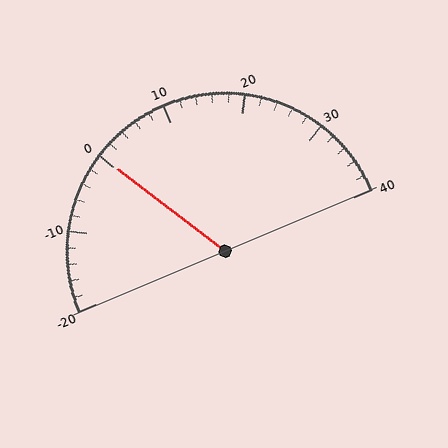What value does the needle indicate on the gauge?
The needle indicates approximately 0.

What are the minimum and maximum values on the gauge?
The gauge ranges from -20 to 40.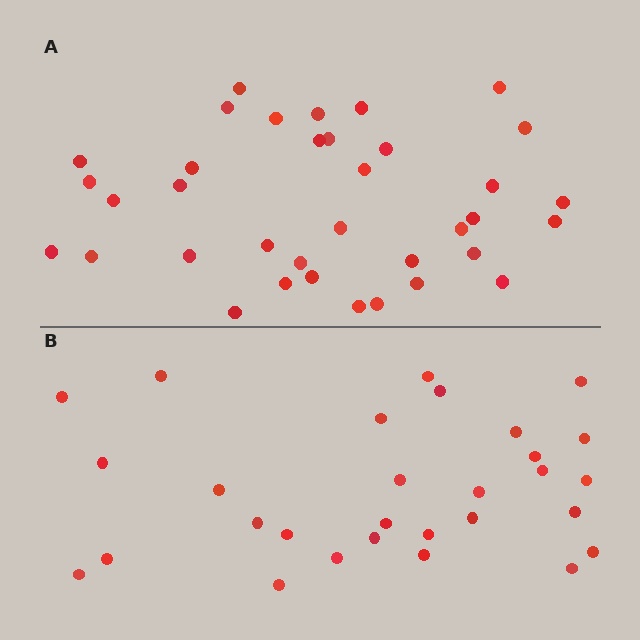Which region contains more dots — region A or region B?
Region A (the top region) has more dots.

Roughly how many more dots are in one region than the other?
Region A has roughly 8 or so more dots than region B.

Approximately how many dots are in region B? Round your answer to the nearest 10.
About 30 dots. (The exact count is 29, which rounds to 30.)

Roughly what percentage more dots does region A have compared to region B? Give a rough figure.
About 25% more.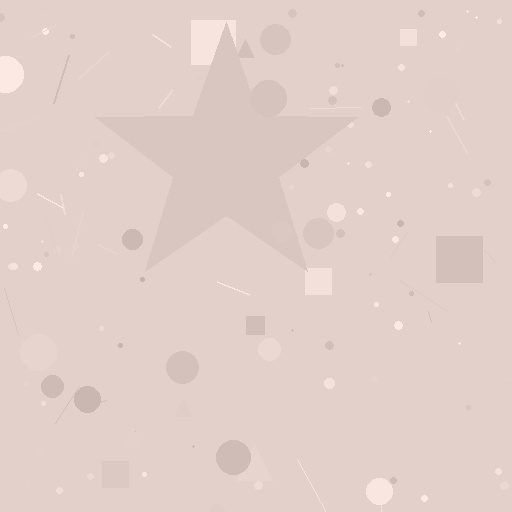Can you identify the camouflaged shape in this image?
The camouflaged shape is a star.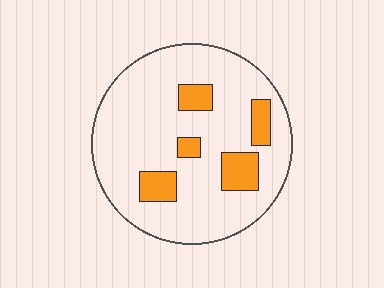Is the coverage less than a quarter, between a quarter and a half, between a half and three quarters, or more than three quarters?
Less than a quarter.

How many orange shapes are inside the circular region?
5.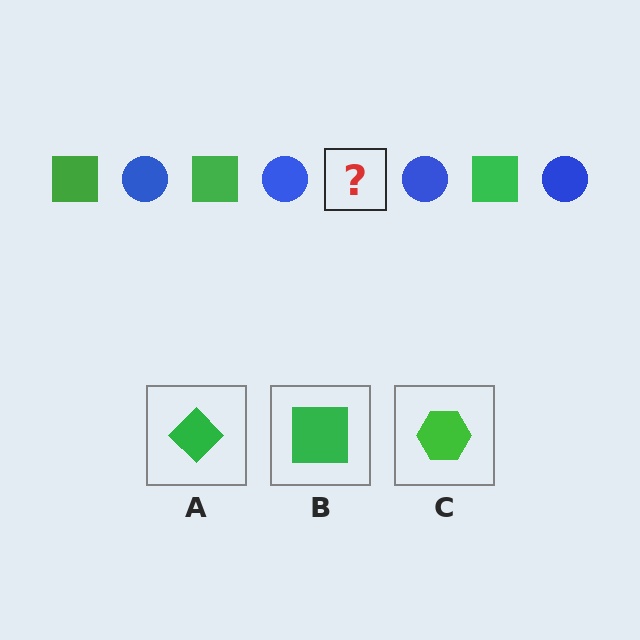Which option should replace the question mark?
Option B.